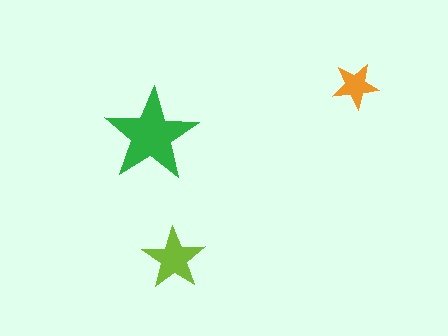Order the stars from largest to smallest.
the green one, the lime one, the orange one.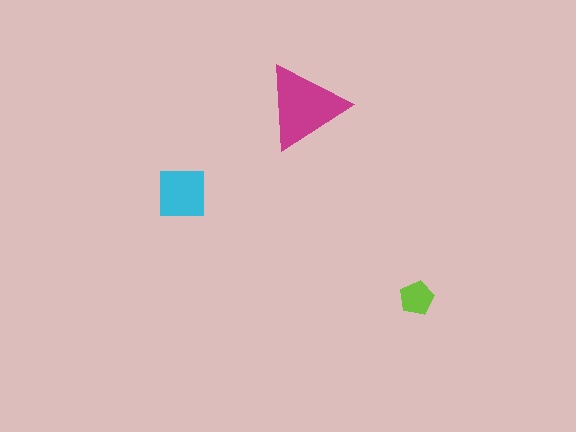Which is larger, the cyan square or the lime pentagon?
The cyan square.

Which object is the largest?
The magenta triangle.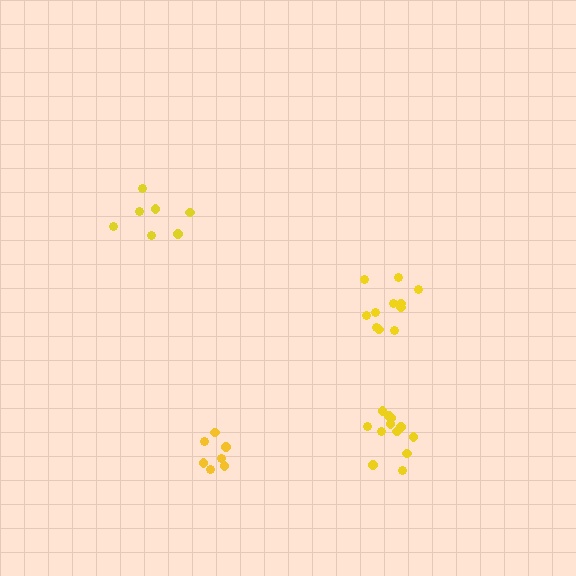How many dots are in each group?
Group 1: 11 dots, Group 2: 7 dots, Group 3: 7 dots, Group 4: 12 dots (37 total).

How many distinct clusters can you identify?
There are 4 distinct clusters.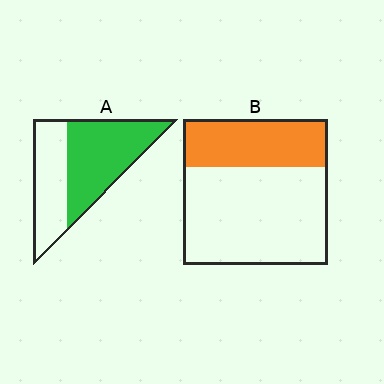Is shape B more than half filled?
No.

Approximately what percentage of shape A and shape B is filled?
A is approximately 60% and B is approximately 35%.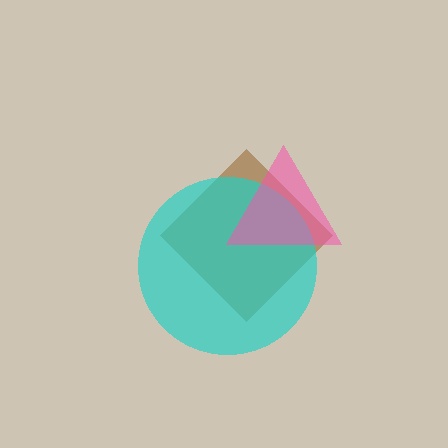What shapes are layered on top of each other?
The layered shapes are: a brown diamond, a cyan circle, a pink triangle.